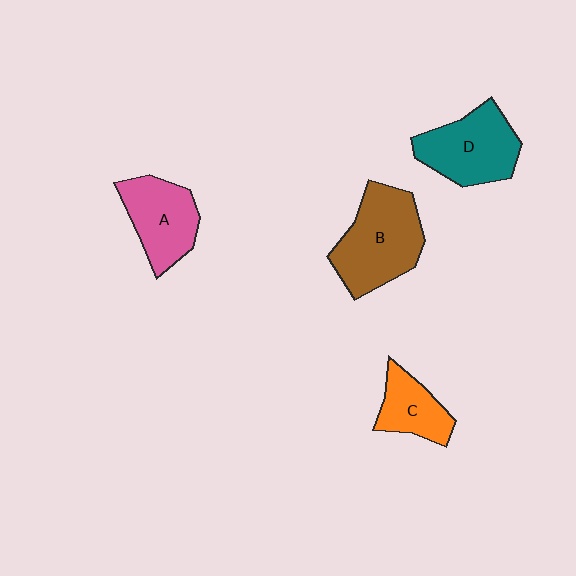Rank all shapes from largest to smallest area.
From largest to smallest: B (brown), D (teal), A (pink), C (orange).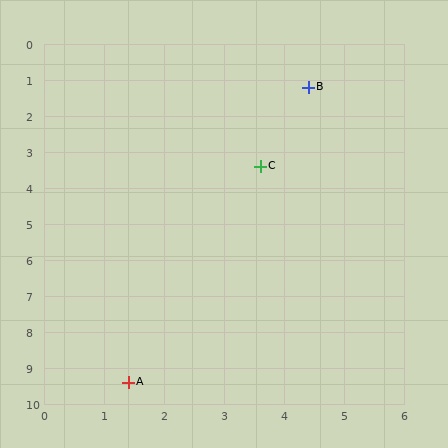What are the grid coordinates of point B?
Point B is at approximately (4.4, 1.2).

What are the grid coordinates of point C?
Point C is at approximately (3.6, 3.4).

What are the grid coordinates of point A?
Point A is at approximately (1.4, 9.4).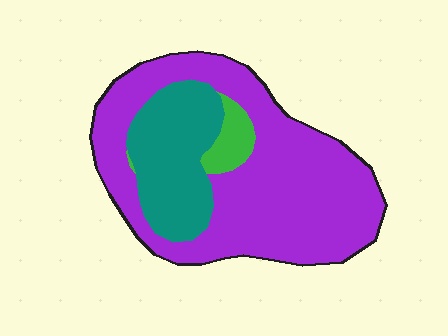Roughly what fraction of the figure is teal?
Teal covers about 25% of the figure.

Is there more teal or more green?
Teal.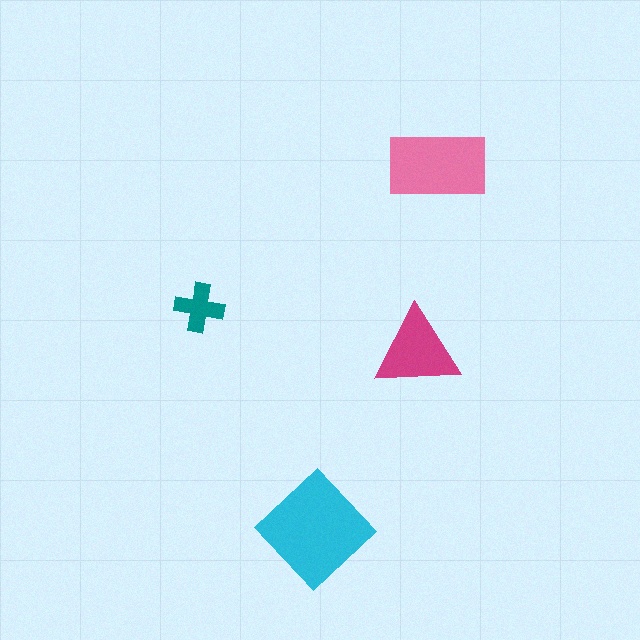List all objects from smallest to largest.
The teal cross, the magenta triangle, the pink rectangle, the cyan diamond.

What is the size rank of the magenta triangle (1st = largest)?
3rd.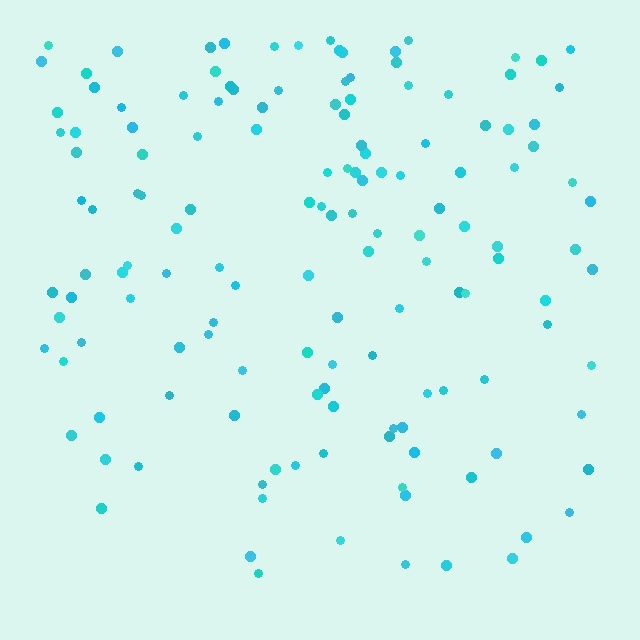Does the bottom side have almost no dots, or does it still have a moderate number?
Still a moderate number, just noticeably fewer than the top.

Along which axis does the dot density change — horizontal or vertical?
Vertical.